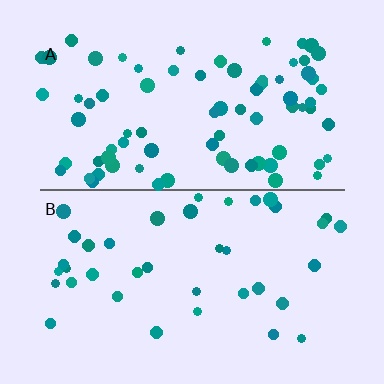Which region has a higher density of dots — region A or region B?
A (the top).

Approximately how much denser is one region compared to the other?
Approximately 2.1× — region A over region B.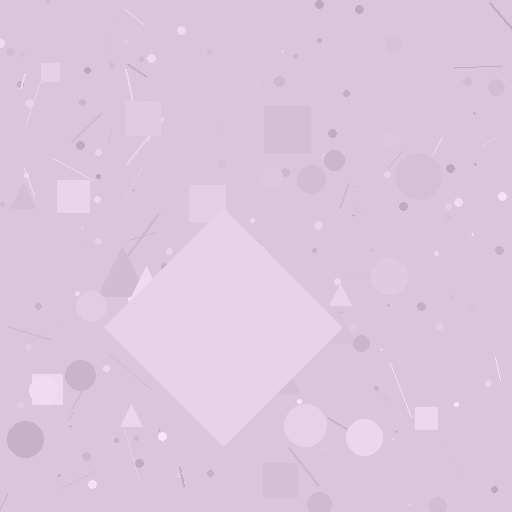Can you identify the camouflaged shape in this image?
The camouflaged shape is a diamond.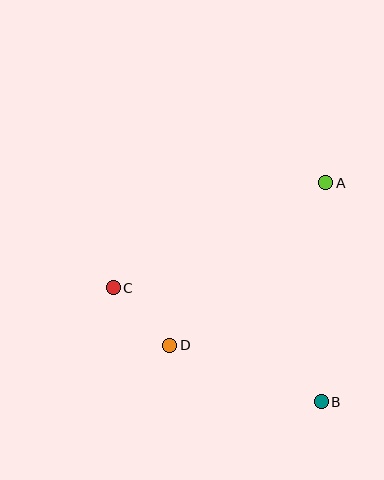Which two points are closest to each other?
Points C and D are closest to each other.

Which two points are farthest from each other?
Points A and C are farthest from each other.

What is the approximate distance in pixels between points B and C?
The distance between B and C is approximately 237 pixels.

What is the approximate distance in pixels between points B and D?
The distance between B and D is approximately 162 pixels.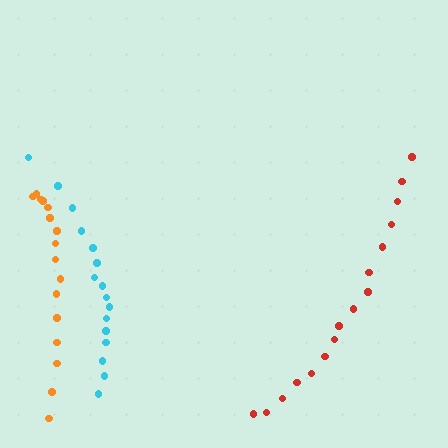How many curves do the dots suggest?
There are 3 distinct paths.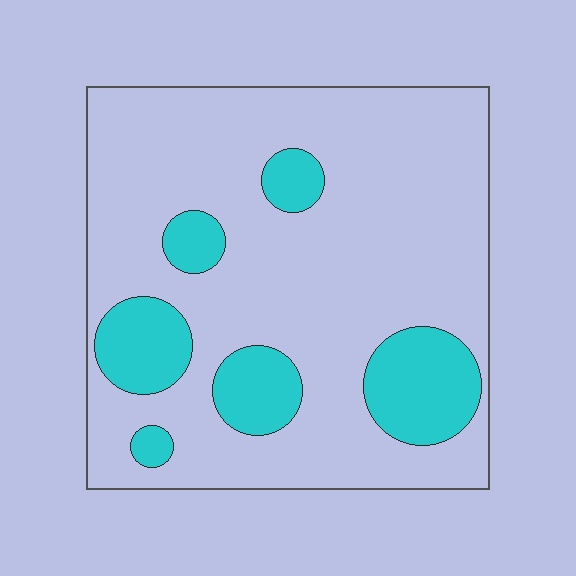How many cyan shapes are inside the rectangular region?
6.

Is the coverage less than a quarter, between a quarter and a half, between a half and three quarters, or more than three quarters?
Less than a quarter.